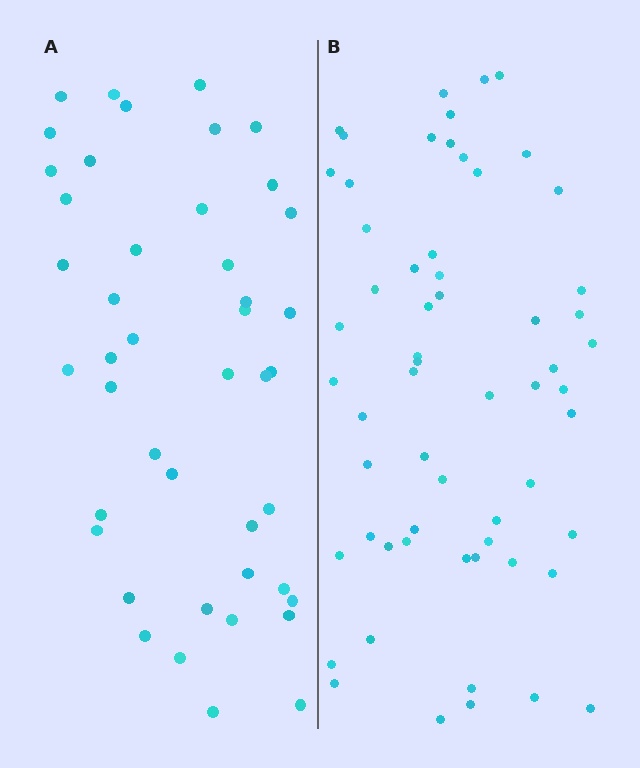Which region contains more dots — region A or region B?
Region B (the right region) has more dots.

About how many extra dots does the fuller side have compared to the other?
Region B has approximately 15 more dots than region A.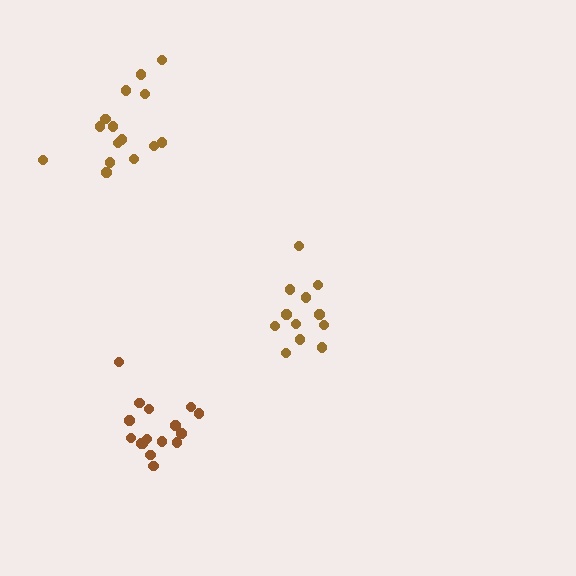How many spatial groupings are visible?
There are 3 spatial groupings.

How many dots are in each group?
Group 1: 15 dots, Group 2: 12 dots, Group 3: 16 dots (43 total).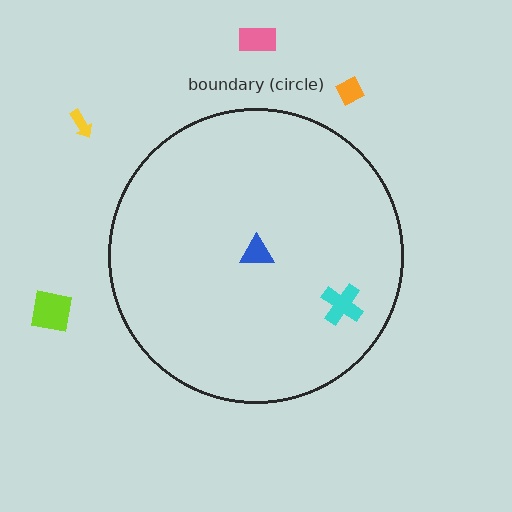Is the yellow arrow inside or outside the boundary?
Outside.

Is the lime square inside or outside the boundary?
Outside.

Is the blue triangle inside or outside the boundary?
Inside.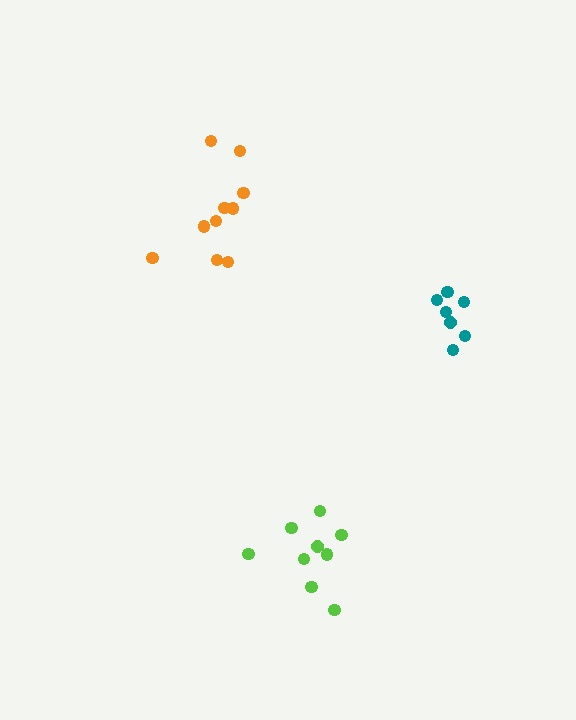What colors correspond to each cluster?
The clusters are colored: lime, teal, orange.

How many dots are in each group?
Group 1: 9 dots, Group 2: 7 dots, Group 3: 10 dots (26 total).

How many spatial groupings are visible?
There are 3 spatial groupings.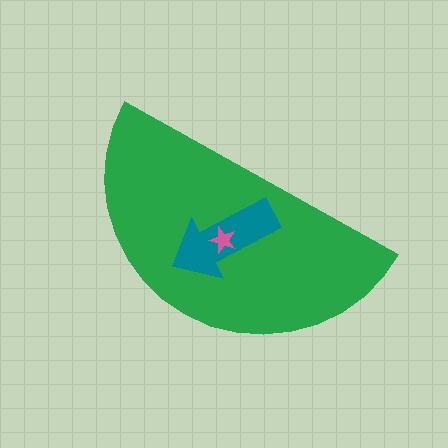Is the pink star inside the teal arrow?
Yes.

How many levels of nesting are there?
3.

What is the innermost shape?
The pink star.